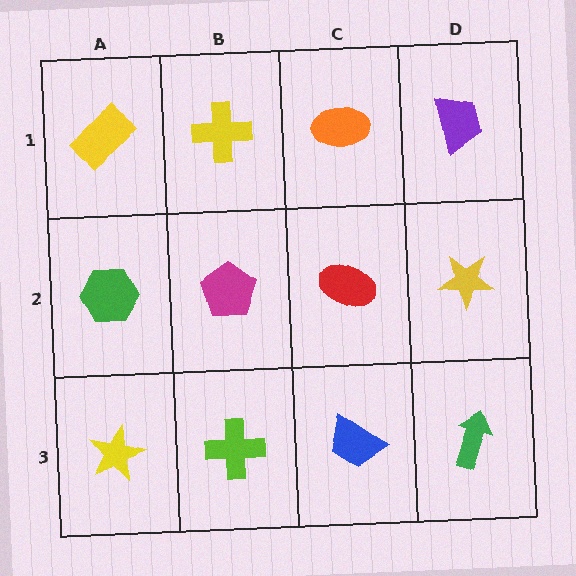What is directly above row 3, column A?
A green hexagon.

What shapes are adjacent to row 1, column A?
A green hexagon (row 2, column A), a yellow cross (row 1, column B).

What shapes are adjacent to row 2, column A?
A yellow rectangle (row 1, column A), a yellow star (row 3, column A), a magenta pentagon (row 2, column B).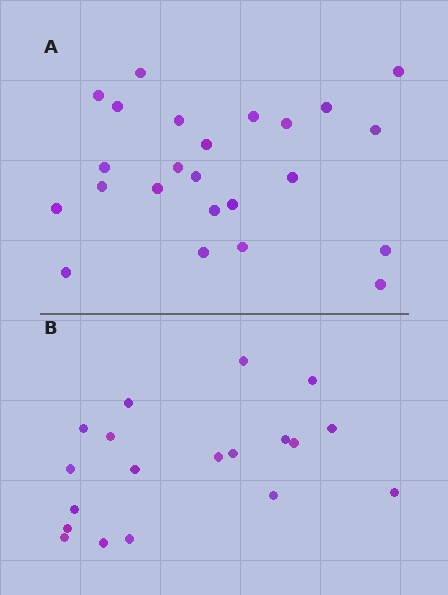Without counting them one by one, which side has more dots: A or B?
Region A (the top region) has more dots.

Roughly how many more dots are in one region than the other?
Region A has about 5 more dots than region B.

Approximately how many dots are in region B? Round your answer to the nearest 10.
About 20 dots. (The exact count is 19, which rounds to 20.)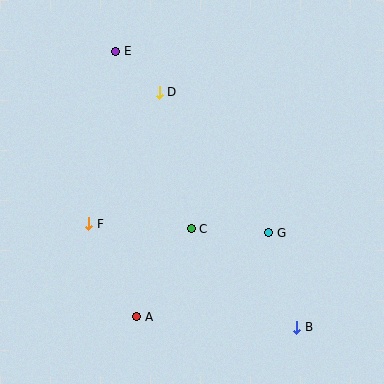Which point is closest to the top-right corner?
Point D is closest to the top-right corner.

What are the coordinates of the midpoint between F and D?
The midpoint between F and D is at (124, 158).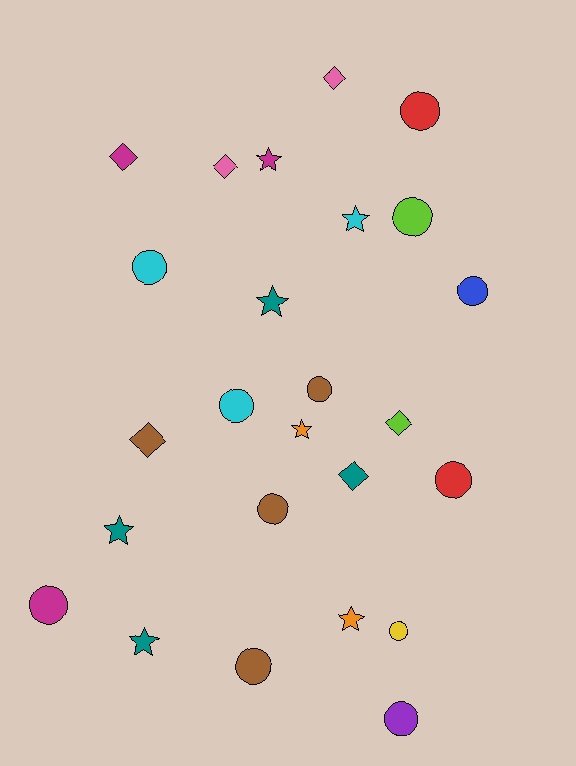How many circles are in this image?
There are 12 circles.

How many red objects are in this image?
There are 2 red objects.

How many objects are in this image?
There are 25 objects.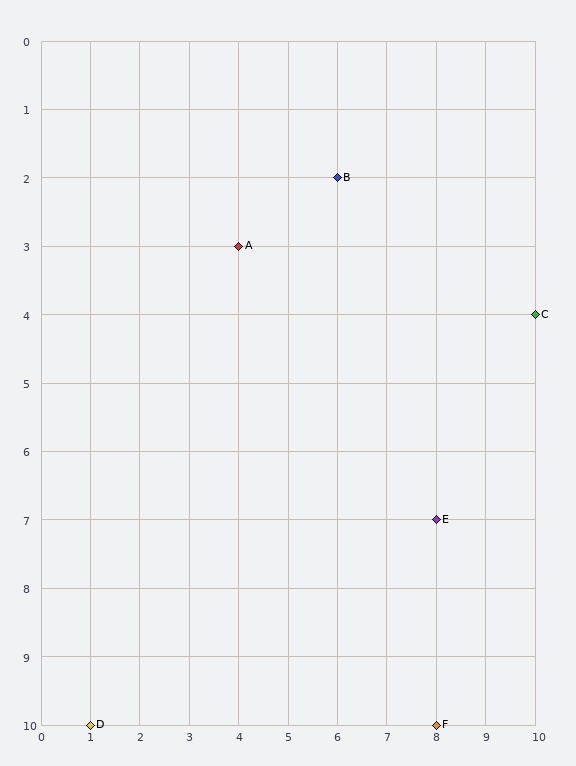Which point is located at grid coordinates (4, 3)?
Point A is at (4, 3).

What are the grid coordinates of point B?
Point B is at grid coordinates (6, 2).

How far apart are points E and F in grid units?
Points E and F are 3 rows apart.